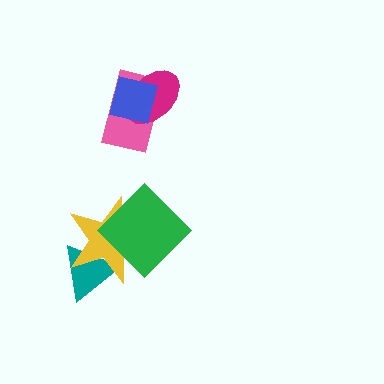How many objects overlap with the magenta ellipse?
2 objects overlap with the magenta ellipse.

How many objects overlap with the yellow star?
2 objects overlap with the yellow star.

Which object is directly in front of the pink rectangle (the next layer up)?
The magenta ellipse is directly in front of the pink rectangle.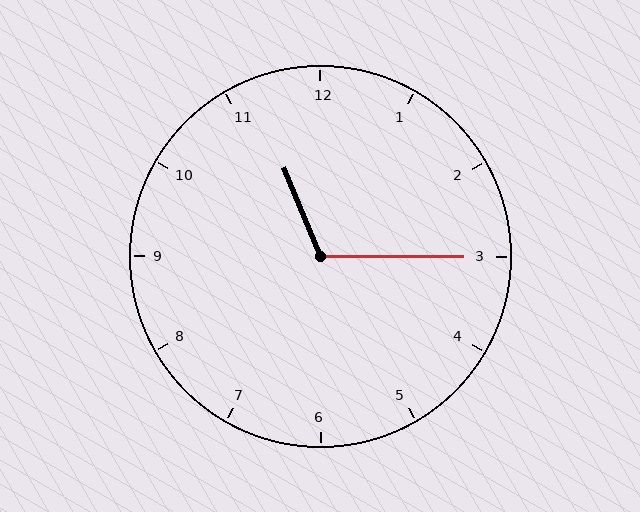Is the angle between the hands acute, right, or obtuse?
It is obtuse.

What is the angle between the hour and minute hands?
Approximately 112 degrees.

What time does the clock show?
11:15.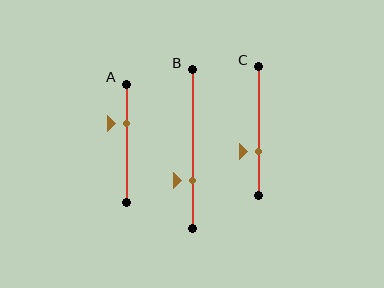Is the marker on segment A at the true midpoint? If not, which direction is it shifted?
No, the marker on segment A is shifted upward by about 17% of the segment length.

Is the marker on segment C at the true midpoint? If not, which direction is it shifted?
No, the marker on segment C is shifted downward by about 16% of the segment length.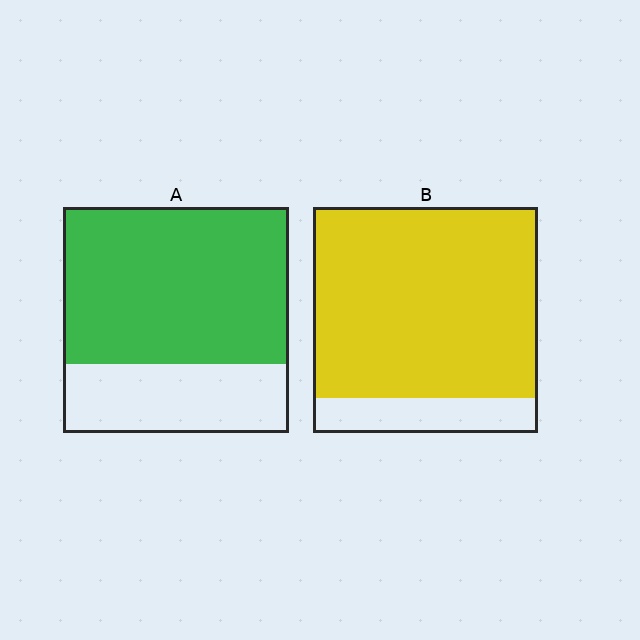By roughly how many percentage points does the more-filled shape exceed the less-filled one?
By roughly 15 percentage points (B over A).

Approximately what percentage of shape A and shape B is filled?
A is approximately 70% and B is approximately 85%.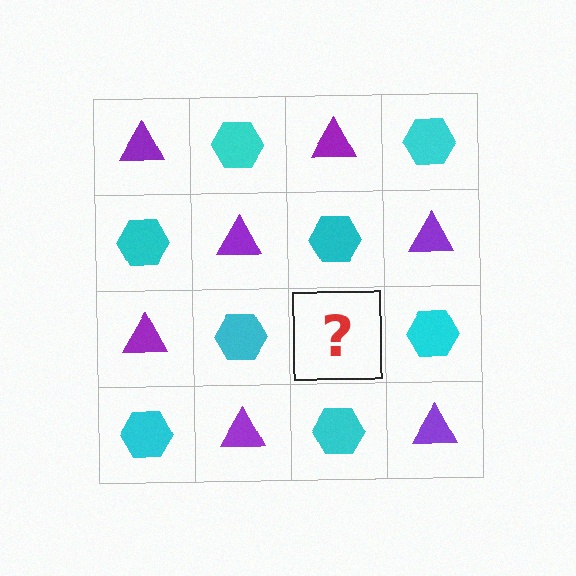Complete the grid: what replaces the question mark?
The question mark should be replaced with a purple triangle.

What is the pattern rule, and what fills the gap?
The rule is that it alternates purple triangle and cyan hexagon in a checkerboard pattern. The gap should be filled with a purple triangle.